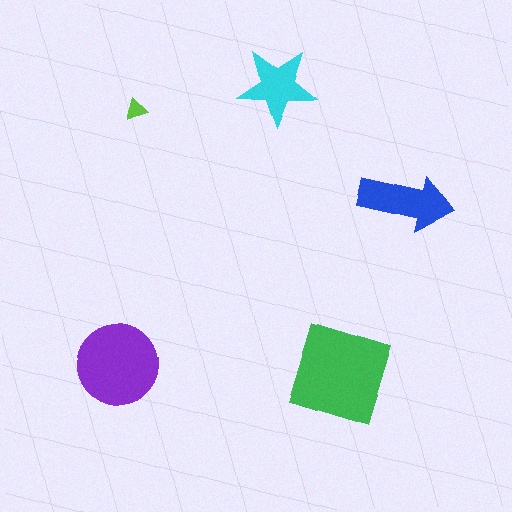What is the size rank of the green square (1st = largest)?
1st.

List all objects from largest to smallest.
The green square, the purple circle, the blue arrow, the cyan star, the lime triangle.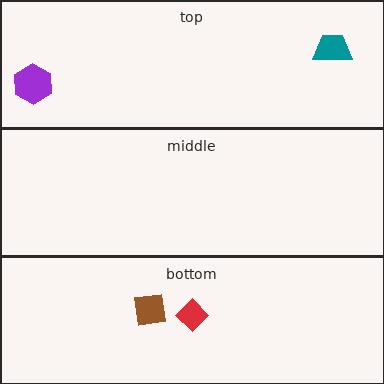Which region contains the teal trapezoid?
The top region.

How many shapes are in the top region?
2.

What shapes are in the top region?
The purple hexagon, the teal trapezoid.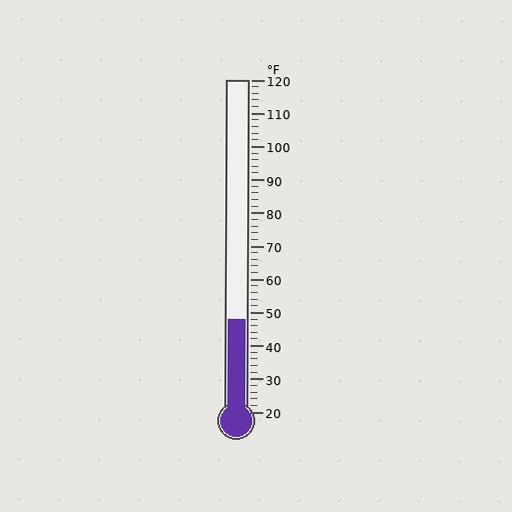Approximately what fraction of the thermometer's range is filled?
The thermometer is filled to approximately 30% of its range.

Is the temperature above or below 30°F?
The temperature is above 30°F.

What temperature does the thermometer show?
The thermometer shows approximately 48°F.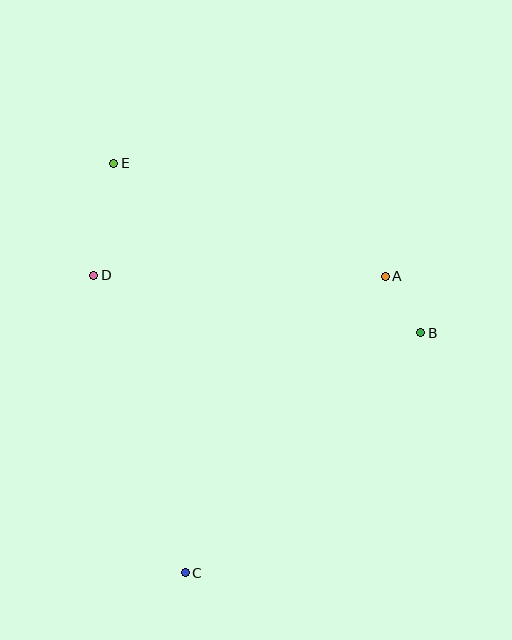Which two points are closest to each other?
Points A and B are closest to each other.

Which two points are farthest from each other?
Points C and E are farthest from each other.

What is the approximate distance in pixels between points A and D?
The distance between A and D is approximately 291 pixels.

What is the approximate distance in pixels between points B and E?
The distance between B and E is approximately 351 pixels.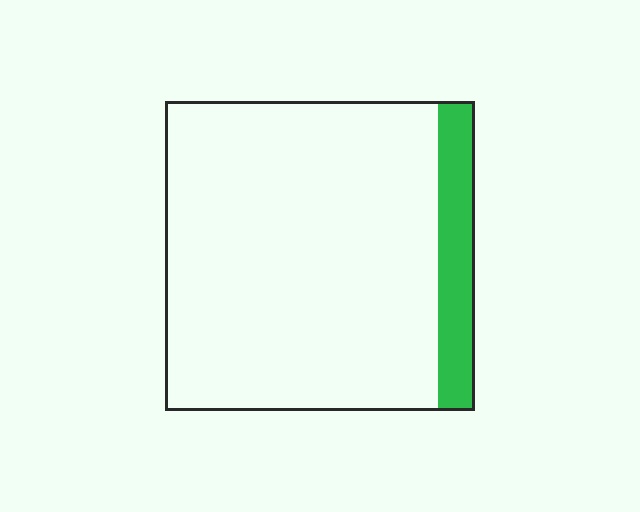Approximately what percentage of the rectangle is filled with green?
Approximately 10%.